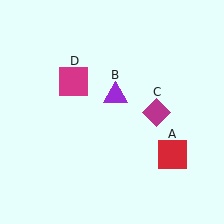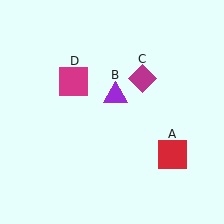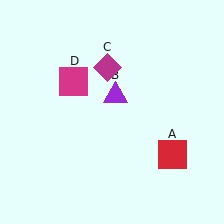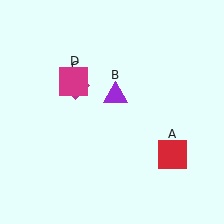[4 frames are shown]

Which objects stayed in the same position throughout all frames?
Red square (object A) and purple triangle (object B) and magenta square (object D) remained stationary.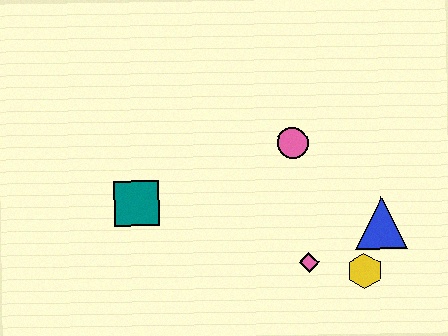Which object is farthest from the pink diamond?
The teal square is farthest from the pink diamond.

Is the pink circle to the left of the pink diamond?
Yes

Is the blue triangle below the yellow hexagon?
No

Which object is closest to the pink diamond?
The yellow hexagon is closest to the pink diamond.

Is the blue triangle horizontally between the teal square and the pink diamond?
No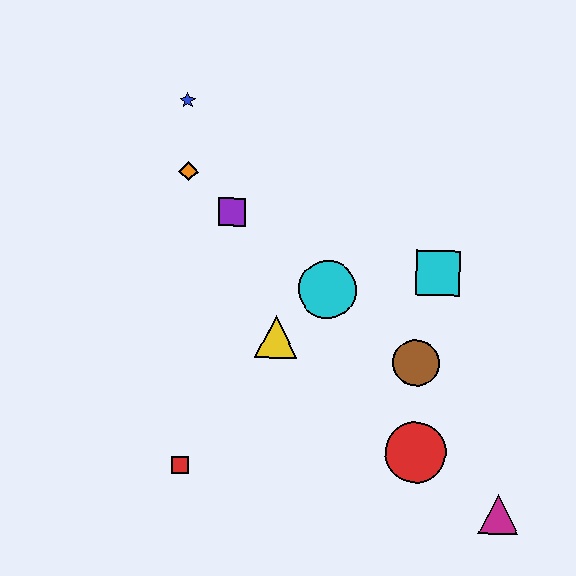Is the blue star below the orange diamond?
No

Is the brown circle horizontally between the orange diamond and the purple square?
No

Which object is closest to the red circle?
The brown circle is closest to the red circle.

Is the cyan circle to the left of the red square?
No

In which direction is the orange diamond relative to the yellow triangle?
The orange diamond is above the yellow triangle.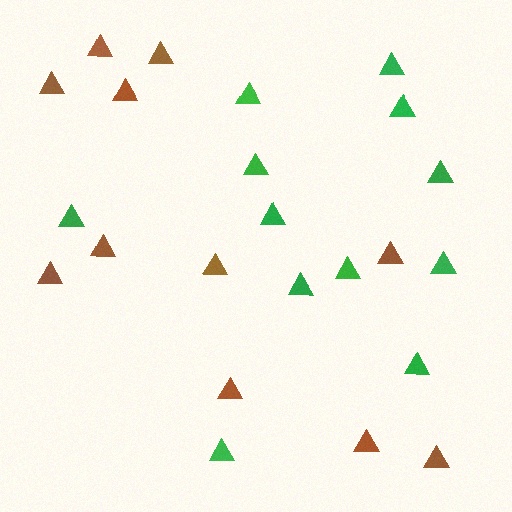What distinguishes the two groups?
There are 2 groups: one group of brown triangles (11) and one group of green triangles (12).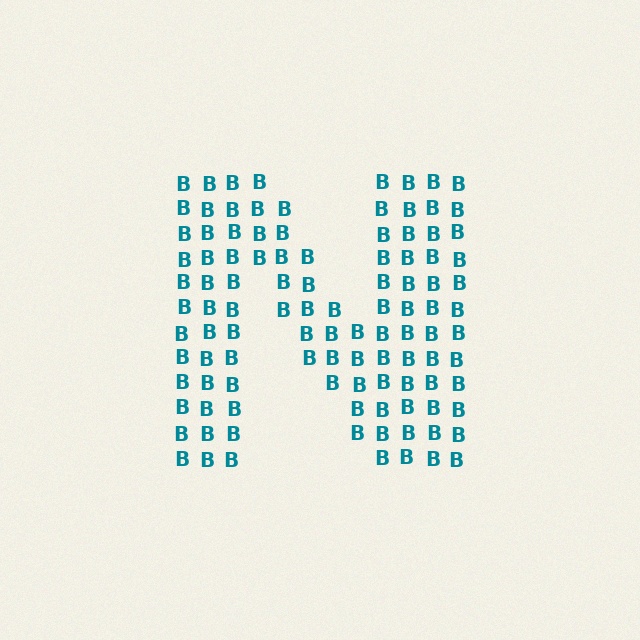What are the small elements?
The small elements are letter B's.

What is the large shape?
The large shape is the letter N.